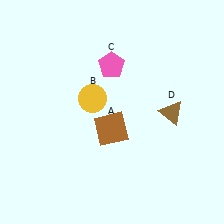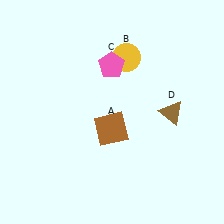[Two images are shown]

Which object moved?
The yellow circle (B) moved up.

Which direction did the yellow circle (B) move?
The yellow circle (B) moved up.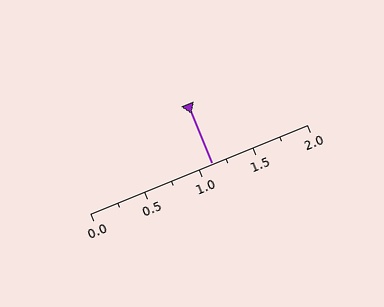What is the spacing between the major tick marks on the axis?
The major ticks are spaced 0.5 apart.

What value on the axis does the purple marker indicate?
The marker indicates approximately 1.12.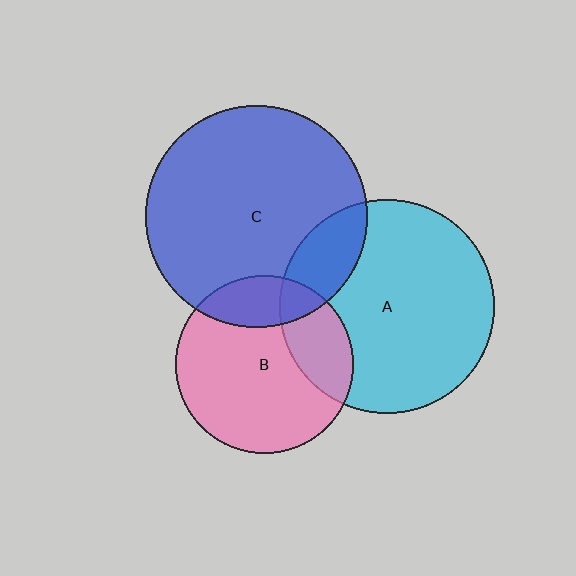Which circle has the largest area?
Circle C (blue).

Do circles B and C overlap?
Yes.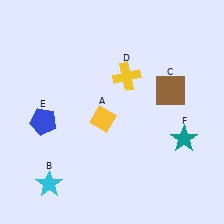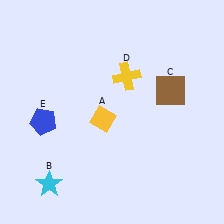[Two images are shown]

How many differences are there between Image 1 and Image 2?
There is 1 difference between the two images.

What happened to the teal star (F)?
The teal star (F) was removed in Image 2. It was in the bottom-right area of Image 1.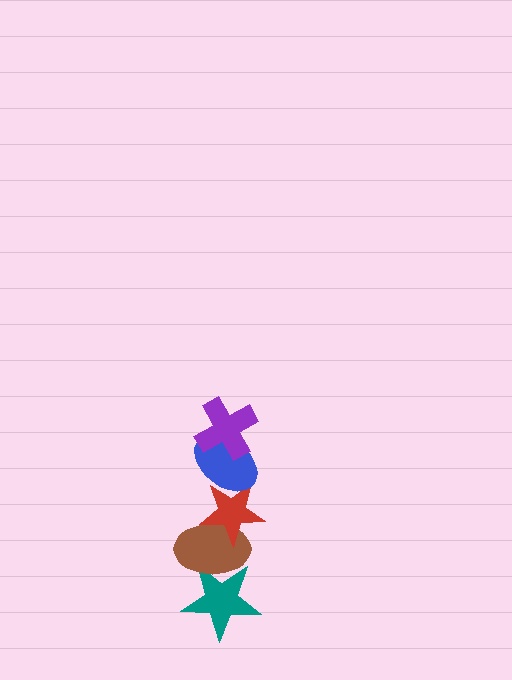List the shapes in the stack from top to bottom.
From top to bottom: the purple cross, the blue ellipse, the red star, the brown ellipse, the teal star.